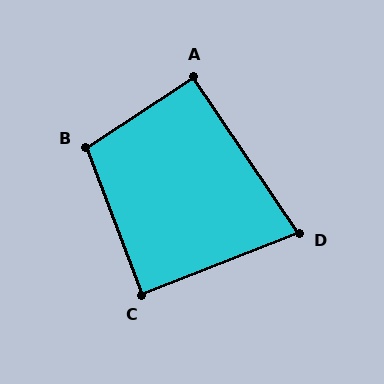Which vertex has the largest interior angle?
B, at approximately 103 degrees.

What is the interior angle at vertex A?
Approximately 91 degrees (approximately right).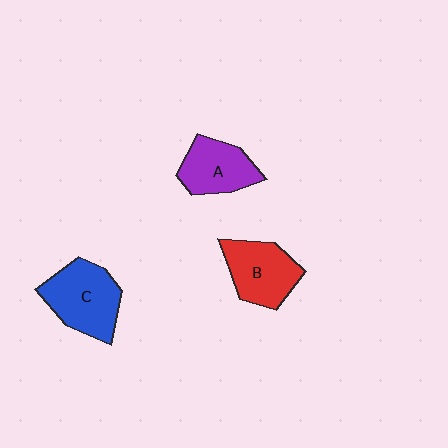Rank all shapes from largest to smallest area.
From largest to smallest: C (blue), B (red), A (purple).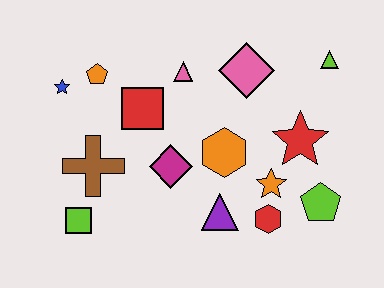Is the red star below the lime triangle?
Yes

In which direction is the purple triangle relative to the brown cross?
The purple triangle is to the right of the brown cross.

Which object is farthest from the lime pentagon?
The blue star is farthest from the lime pentagon.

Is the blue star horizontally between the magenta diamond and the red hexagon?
No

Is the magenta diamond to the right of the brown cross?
Yes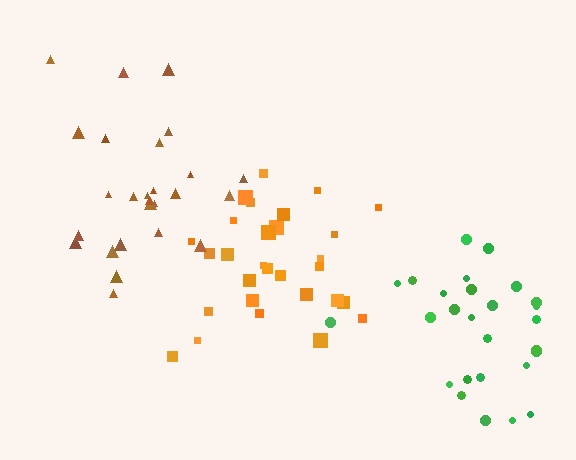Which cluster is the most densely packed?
Orange.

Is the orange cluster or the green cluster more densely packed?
Orange.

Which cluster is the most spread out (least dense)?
Green.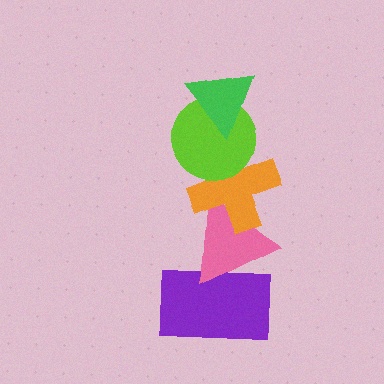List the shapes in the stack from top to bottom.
From top to bottom: the green triangle, the lime circle, the orange cross, the pink triangle, the purple rectangle.